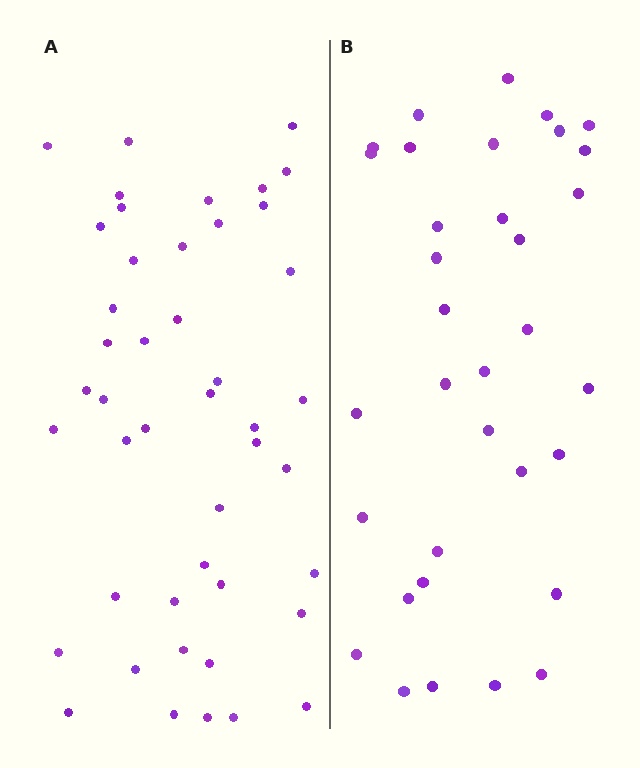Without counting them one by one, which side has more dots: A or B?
Region A (the left region) has more dots.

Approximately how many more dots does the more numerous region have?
Region A has roughly 12 or so more dots than region B.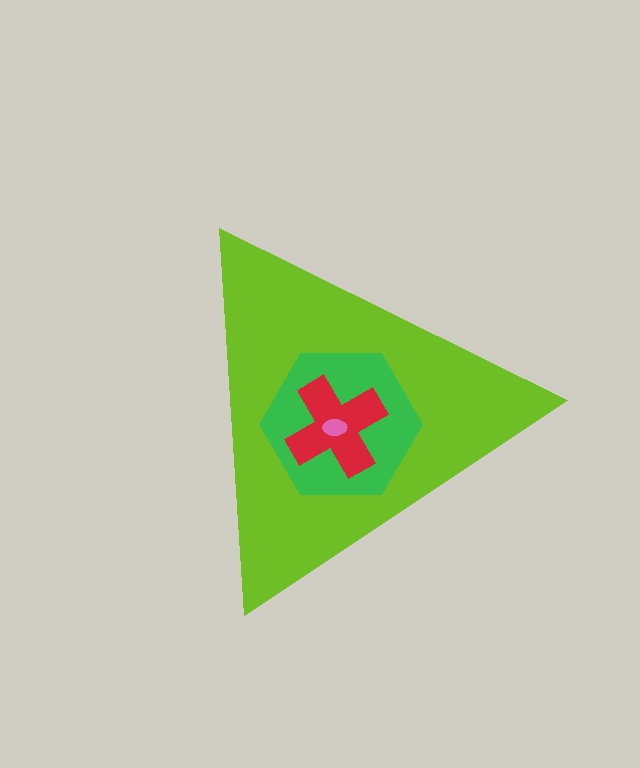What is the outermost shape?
The lime triangle.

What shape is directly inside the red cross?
The pink ellipse.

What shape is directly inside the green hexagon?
The red cross.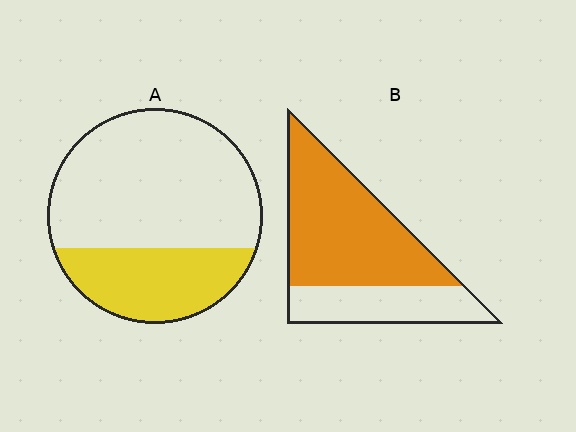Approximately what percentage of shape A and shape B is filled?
A is approximately 30% and B is approximately 70%.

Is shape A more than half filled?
No.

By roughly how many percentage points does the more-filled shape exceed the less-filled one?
By roughly 35 percentage points (B over A).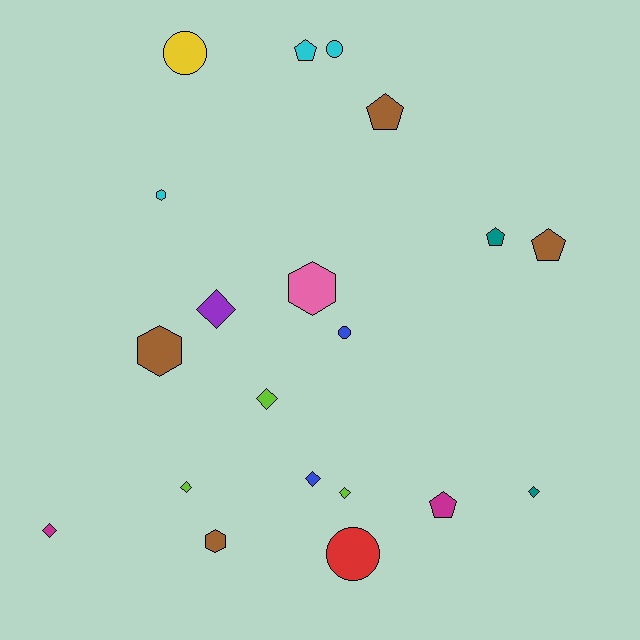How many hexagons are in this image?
There are 4 hexagons.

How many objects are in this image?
There are 20 objects.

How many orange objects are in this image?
There are no orange objects.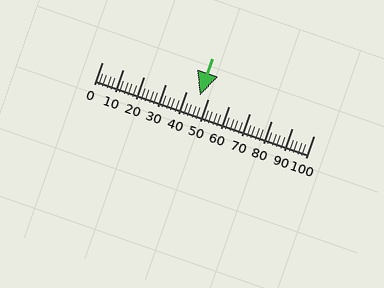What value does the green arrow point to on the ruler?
The green arrow points to approximately 46.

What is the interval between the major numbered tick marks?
The major tick marks are spaced 10 units apart.